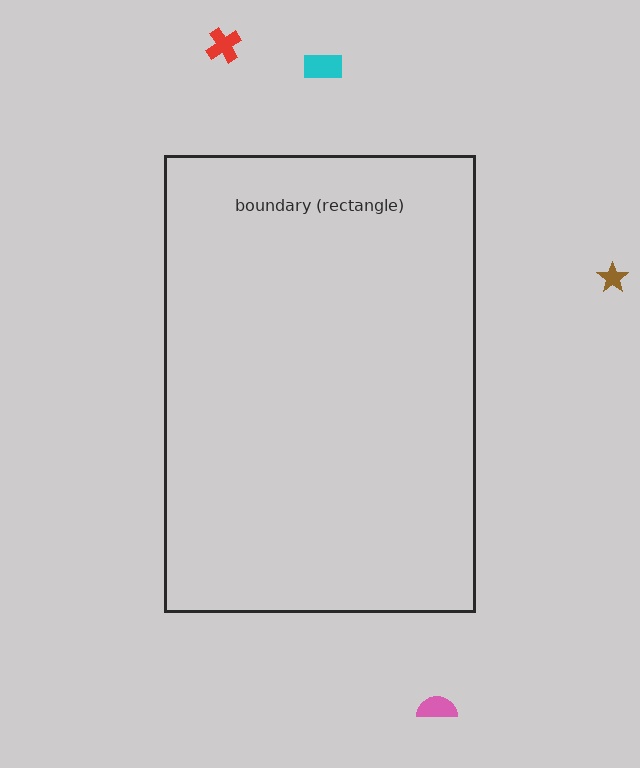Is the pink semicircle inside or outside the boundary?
Outside.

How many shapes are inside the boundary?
0 inside, 4 outside.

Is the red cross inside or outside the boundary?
Outside.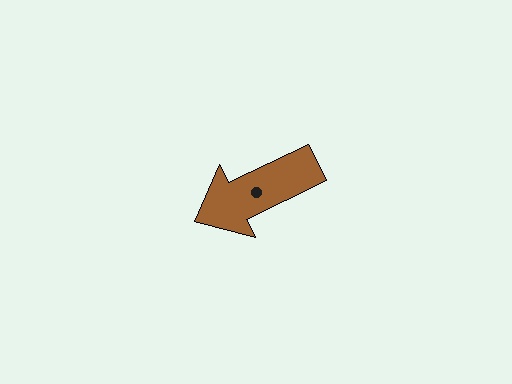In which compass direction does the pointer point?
Southwest.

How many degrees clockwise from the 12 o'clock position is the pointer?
Approximately 244 degrees.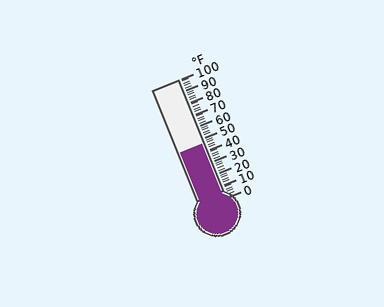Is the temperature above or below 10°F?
The temperature is above 10°F.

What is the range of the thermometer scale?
The thermometer scale ranges from 0°F to 100°F.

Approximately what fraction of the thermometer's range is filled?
The thermometer is filled to approximately 45% of its range.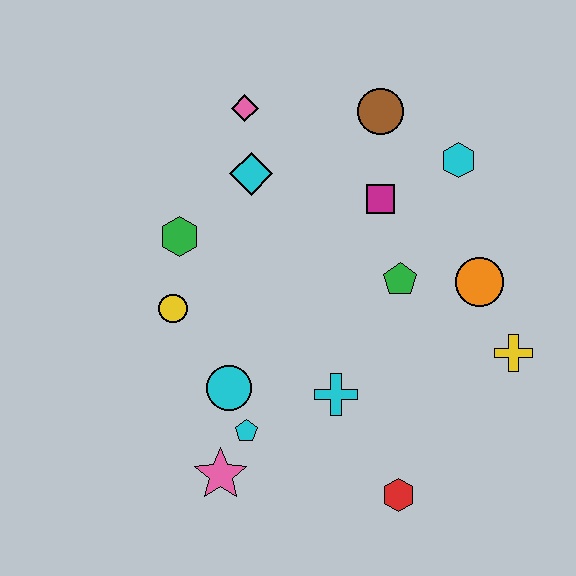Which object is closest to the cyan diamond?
The pink diamond is closest to the cyan diamond.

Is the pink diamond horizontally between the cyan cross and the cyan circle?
Yes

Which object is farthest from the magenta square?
The pink star is farthest from the magenta square.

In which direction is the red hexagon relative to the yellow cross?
The red hexagon is below the yellow cross.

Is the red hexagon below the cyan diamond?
Yes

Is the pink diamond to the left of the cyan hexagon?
Yes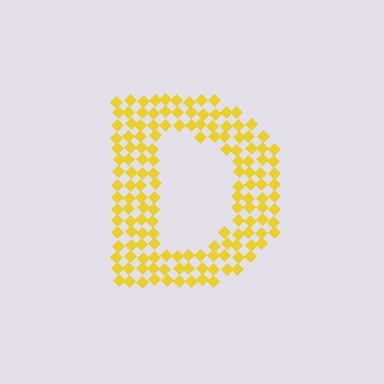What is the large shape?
The large shape is the letter D.